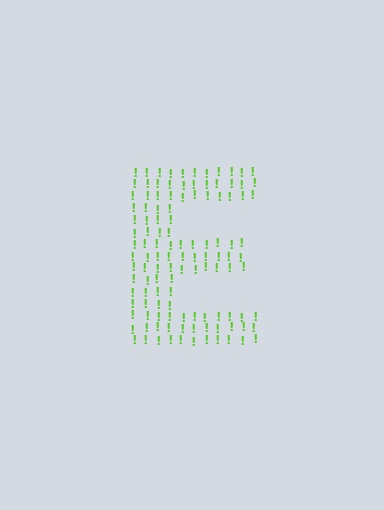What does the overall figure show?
The overall figure shows the letter E.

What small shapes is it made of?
It is made of small exclamation marks.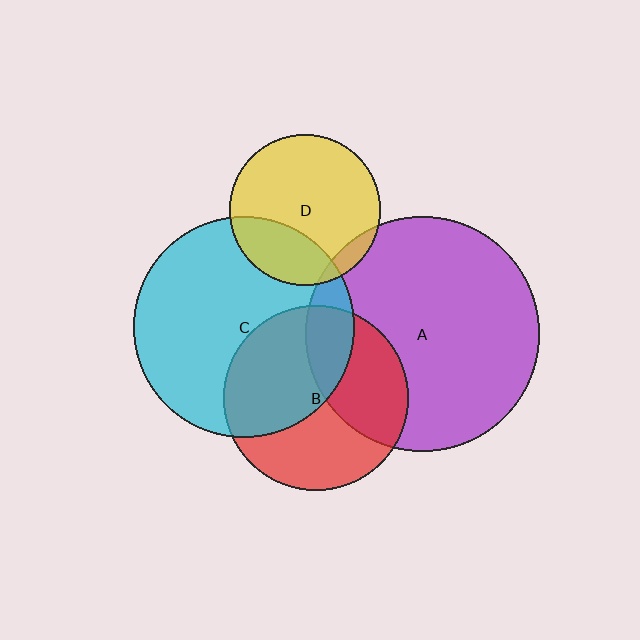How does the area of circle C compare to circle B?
Approximately 1.4 times.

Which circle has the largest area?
Circle A (purple).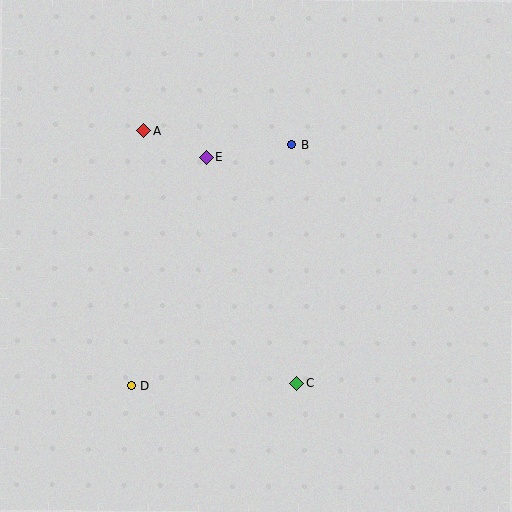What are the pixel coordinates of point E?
Point E is at (206, 157).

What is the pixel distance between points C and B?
The distance between C and B is 239 pixels.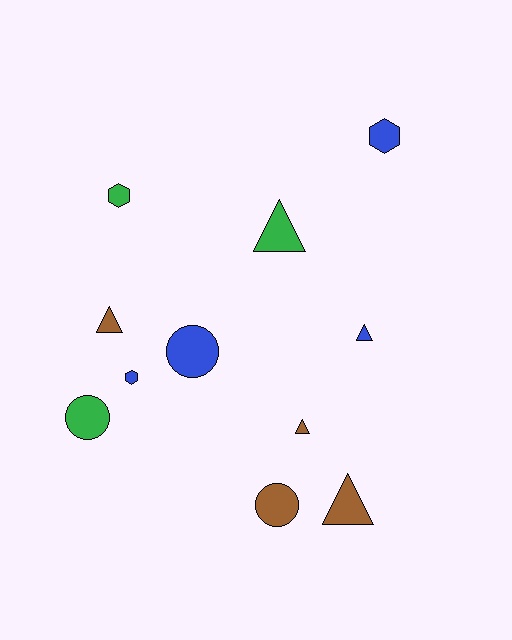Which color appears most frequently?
Blue, with 4 objects.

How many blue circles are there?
There is 1 blue circle.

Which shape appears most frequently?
Triangle, with 5 objects.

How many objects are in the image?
There are 11 objects.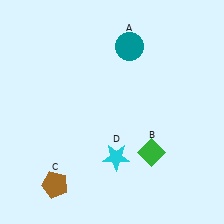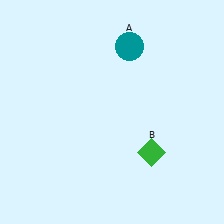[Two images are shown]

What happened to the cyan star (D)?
The cyan star (D) was removed in Image 2. It was in the bottom-right area of Image 1.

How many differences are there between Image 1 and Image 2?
There are 2 differences between the two images.